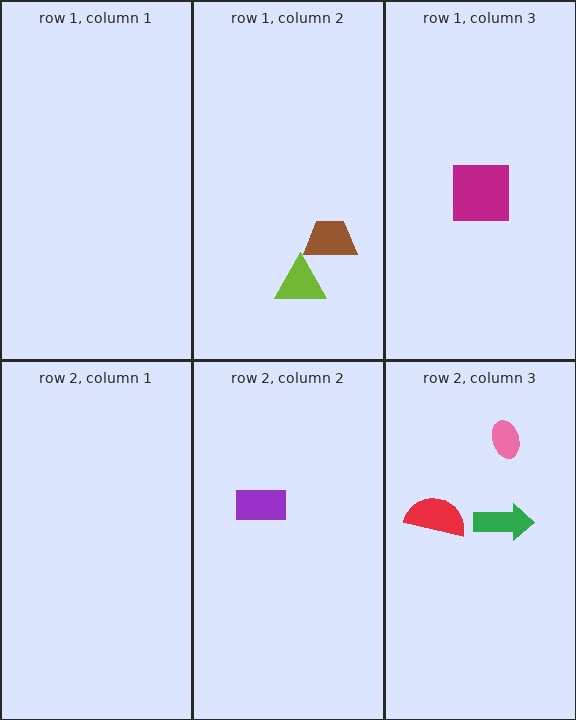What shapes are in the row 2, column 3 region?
The red semicircle, the green arrow, the pink ellipse.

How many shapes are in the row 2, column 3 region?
3.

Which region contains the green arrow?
The row 2, column 3 region.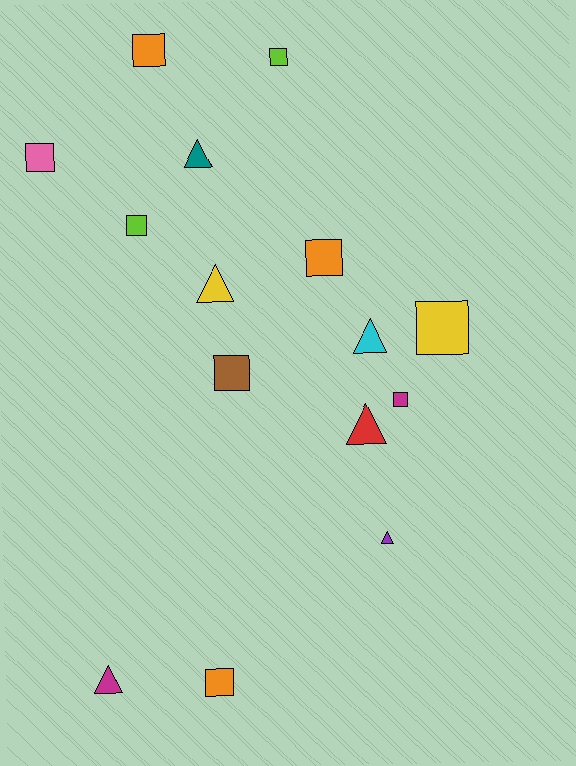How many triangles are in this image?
There are 6 triangles.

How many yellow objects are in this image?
There are 2 yellow objects.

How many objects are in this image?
There are 15 objects.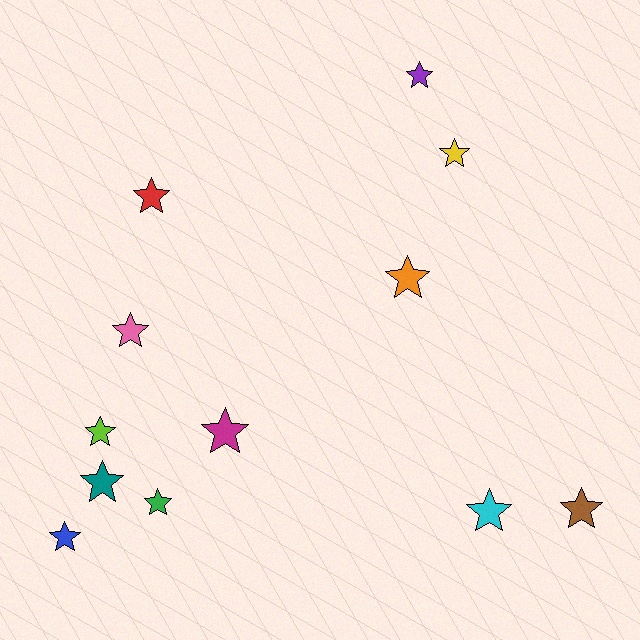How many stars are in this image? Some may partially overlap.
There are 12 stars.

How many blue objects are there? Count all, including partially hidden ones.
There is 1 blue object.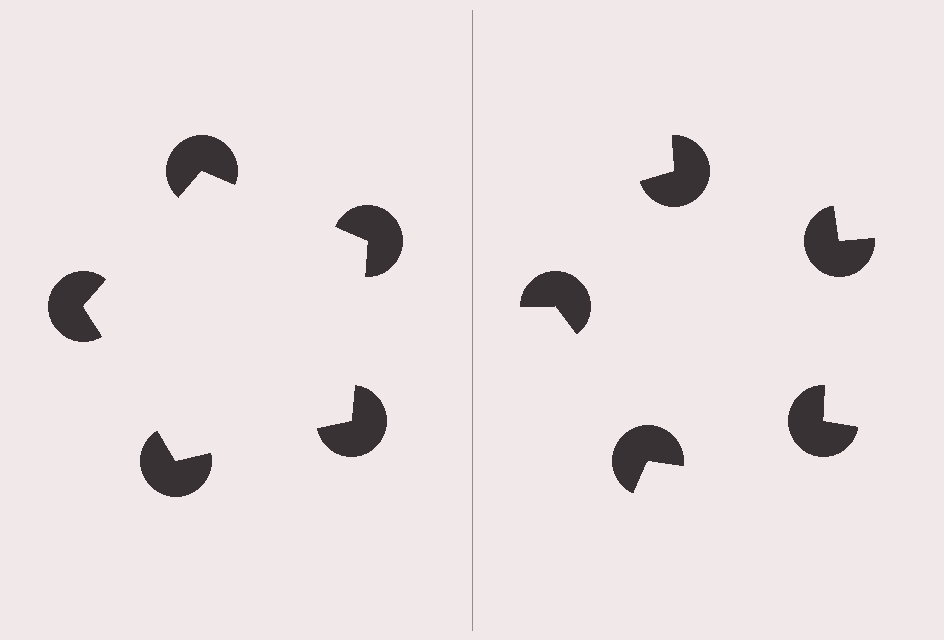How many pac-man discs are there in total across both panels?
10 — 5 on each side.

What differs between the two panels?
The pac-man discs are positioned identically on both sides; only the wedge orientations differ. On the left they align to a pentagon; on the right they are misaligned.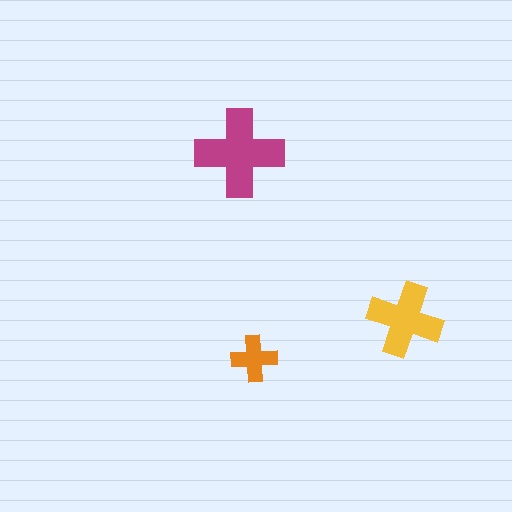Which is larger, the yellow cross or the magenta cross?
The magenta one.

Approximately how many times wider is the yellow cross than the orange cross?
About 1.5 times wider.